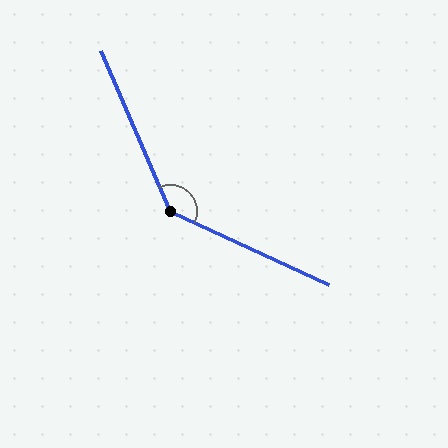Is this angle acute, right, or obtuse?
It is obtuse.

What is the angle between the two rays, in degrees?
Approximately 138 degrees.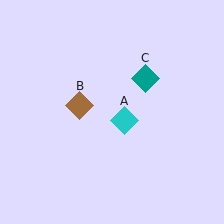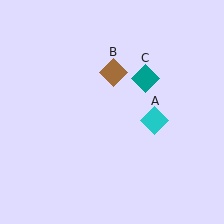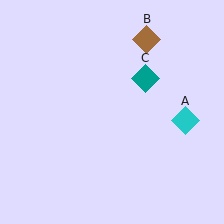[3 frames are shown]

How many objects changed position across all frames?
2 objects changed position: cyan diamond (object A), brown diamond (object B).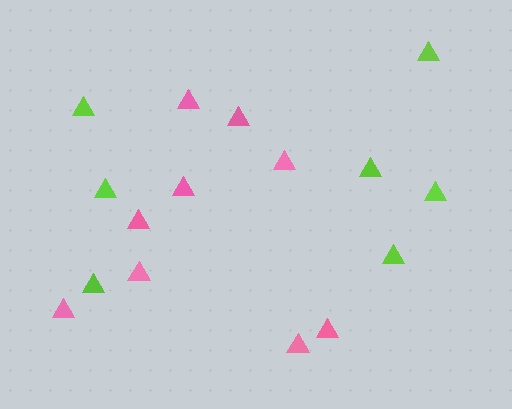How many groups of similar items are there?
There are 2 groups: one group of pink triangles (9) and one group of lime triangles (7).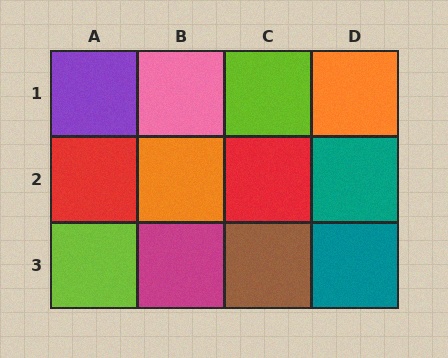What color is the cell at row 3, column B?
Magenta.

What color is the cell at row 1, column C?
Lime.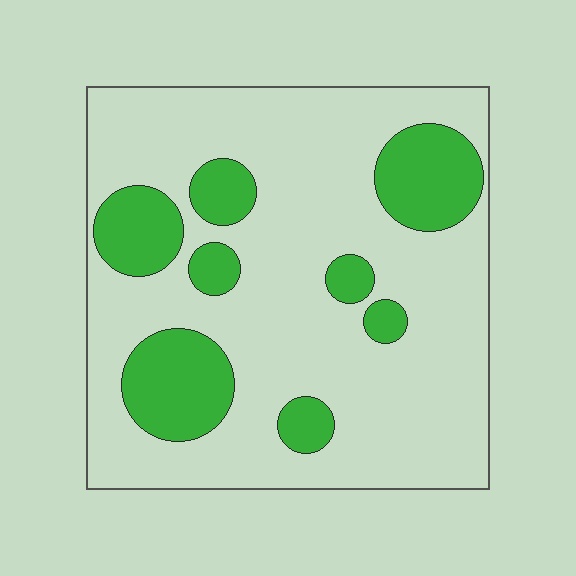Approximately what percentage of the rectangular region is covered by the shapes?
Approximately 25%.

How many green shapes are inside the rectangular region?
8.